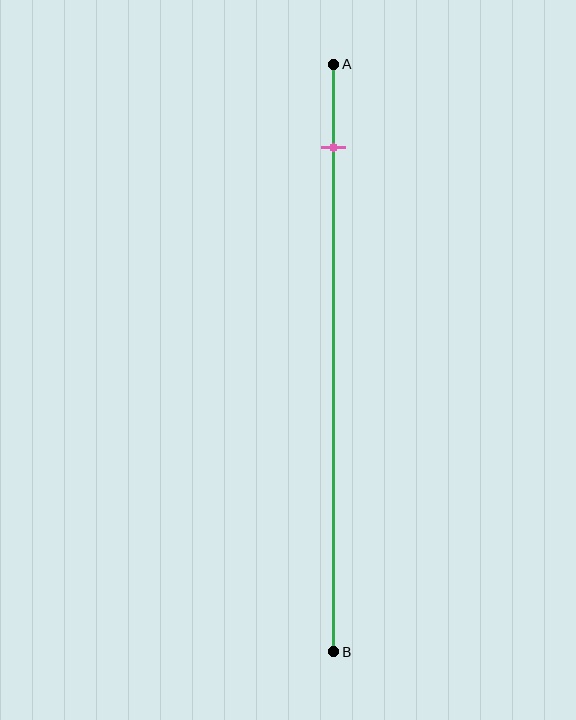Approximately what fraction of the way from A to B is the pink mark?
The pink mark is approximately 15% of the way from A to B.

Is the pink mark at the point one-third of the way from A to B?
No, the mark is at about 15% from A, not at the 33% one-third point.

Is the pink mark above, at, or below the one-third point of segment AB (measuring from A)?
The pink mark is above the one-third point of segment AB.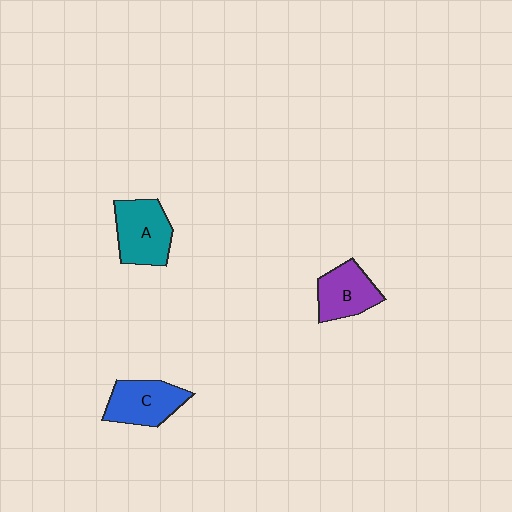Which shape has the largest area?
Shape A (teal).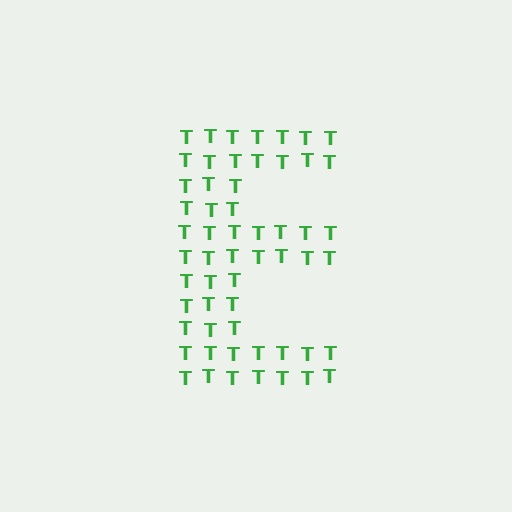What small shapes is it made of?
It is made of small letter T's.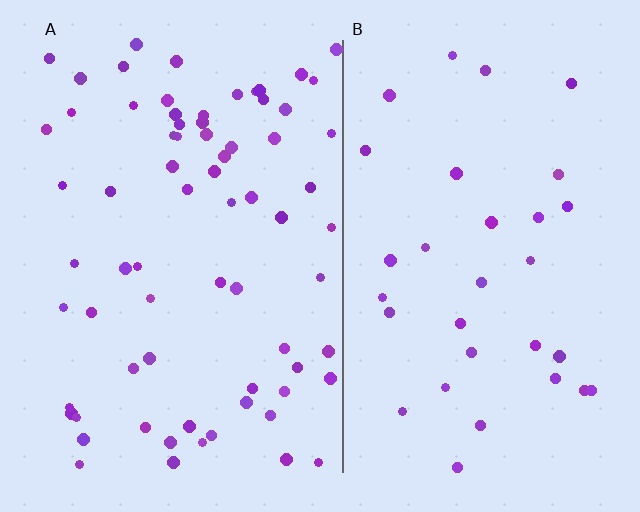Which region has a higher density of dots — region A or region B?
A (the left).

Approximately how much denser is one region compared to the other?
Approximately 2.2× — region A over region B.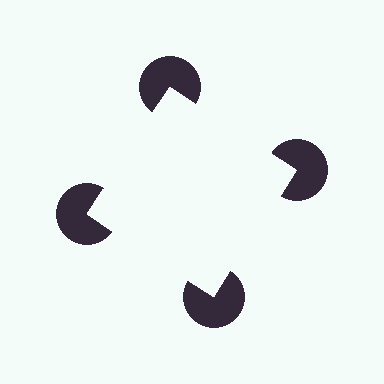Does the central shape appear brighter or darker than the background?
It typically appears slightly brighter than the background, even though no actual brightness change is drawn.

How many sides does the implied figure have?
4 sides.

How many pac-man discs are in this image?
There are 4 — one at each vertex of the illusory square.